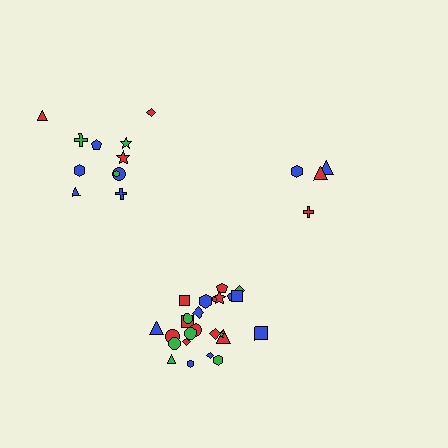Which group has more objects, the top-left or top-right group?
The top-left group.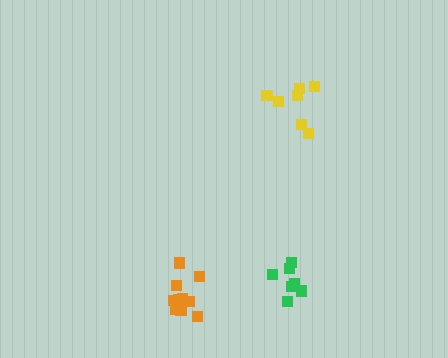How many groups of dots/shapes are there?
There are 3 groups.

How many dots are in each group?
Group 1: 10 dots, Group 2: 7 dots, Group 3: 7 dots (24 total).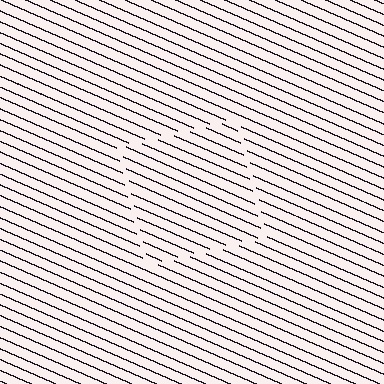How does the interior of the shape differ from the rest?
The interior of the shape contains the same grating, shifted by half a period — the contour is defined by the phase discontinuity where line-ends from the inner and outer gratings abut.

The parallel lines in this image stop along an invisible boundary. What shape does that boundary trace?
An illusory square. The interior of the shape contains the same grating, shifted by half a period — the contour is defined by the phase discontinuity where line-ends from the inner and outer gratings abut.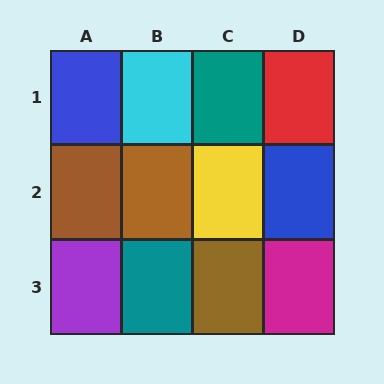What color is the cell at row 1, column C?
Teal.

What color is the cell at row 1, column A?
Blue.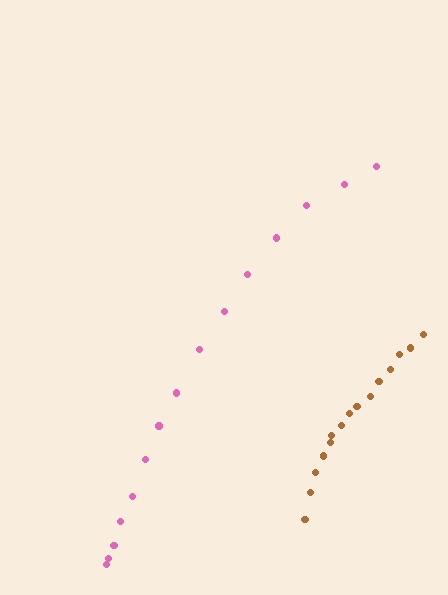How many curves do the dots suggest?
There are 2 distinct paths.